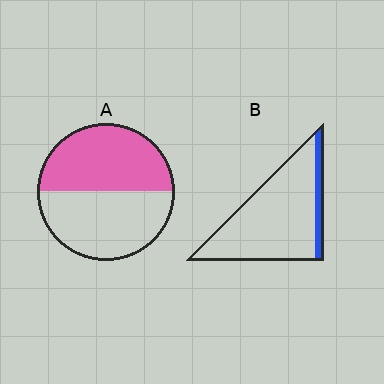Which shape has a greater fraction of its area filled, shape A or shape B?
Shape A.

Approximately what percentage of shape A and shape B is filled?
A is approximately 50% and B is approximately 15%.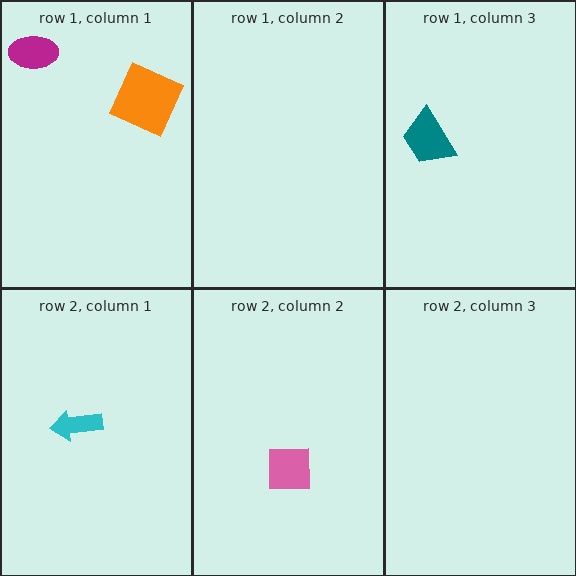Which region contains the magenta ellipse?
The row 1, column 1 region.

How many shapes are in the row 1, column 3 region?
1.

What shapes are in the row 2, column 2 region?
The pink square.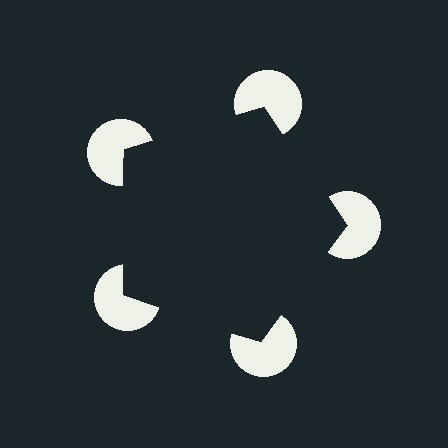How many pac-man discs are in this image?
There are 5 — one at each vertex of the illusory pentagon.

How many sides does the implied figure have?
5 sides.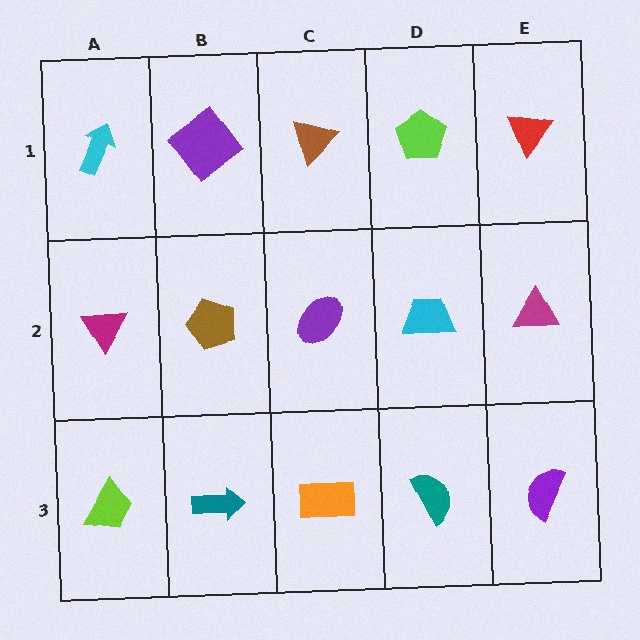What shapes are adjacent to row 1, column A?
A magenta triangle (row 2, column A), a purple diamond (row 1, column B).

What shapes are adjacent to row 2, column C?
A brown triangle (row 1, column C), an orange rectangle (row 3, column C), a brown pentagon (row 2, column B), a cyan trapezoid (row 2, column D).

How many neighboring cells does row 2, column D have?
4.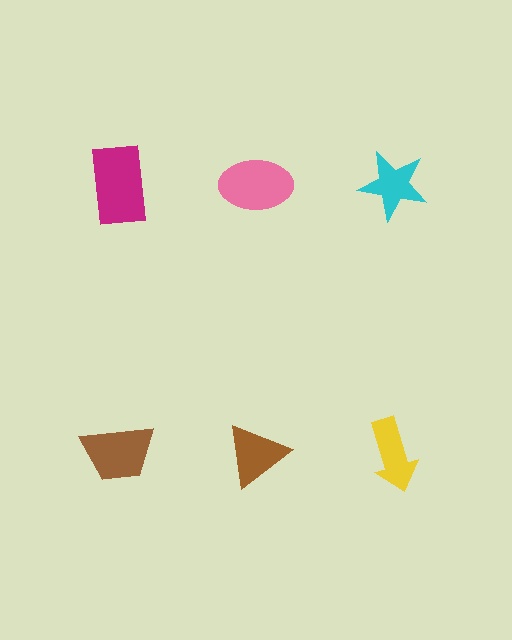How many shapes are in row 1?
3 shapes.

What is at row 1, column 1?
A magenta rectangle.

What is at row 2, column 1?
A brown trapezoid.